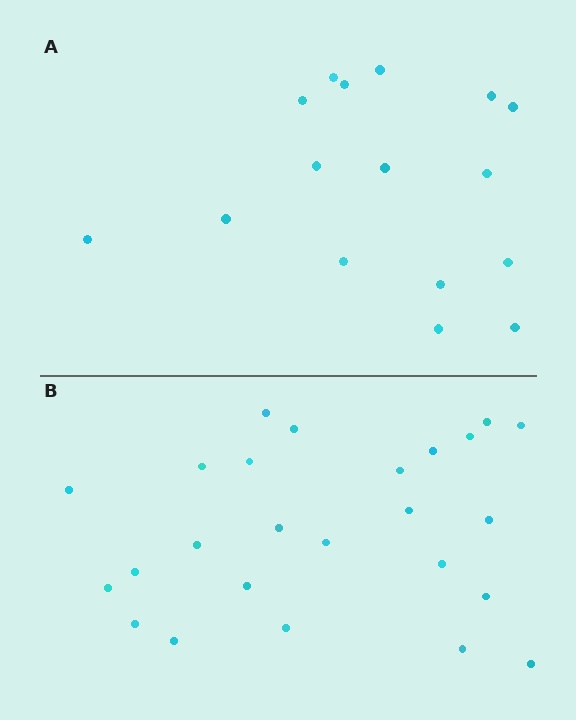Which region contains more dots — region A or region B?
Region B (the bottom region) has more dots.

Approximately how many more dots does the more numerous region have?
Region B has roughly 8 or so more dots than region A.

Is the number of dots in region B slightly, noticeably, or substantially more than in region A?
Region B has substantially more. The ratio is roughly 1.6 to 1.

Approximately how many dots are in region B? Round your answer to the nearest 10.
About 20 dots. (The exact count is 25, which rounds to 20.)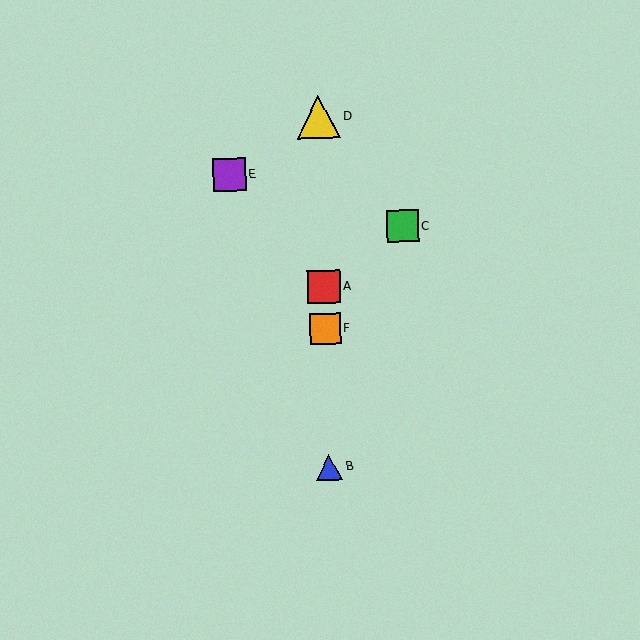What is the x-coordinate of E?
Object E is at x≈229.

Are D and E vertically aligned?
No, D is at x≈318 and E is at x≈229.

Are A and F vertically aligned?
Yes, both are at x≈324.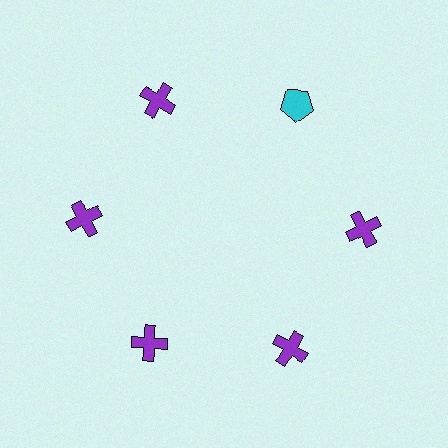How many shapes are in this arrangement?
There are 6 shapes arranged in a ring pattern.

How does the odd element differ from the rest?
It differs in both color (cyan instead of purple) and shape (pentagon instead of cross).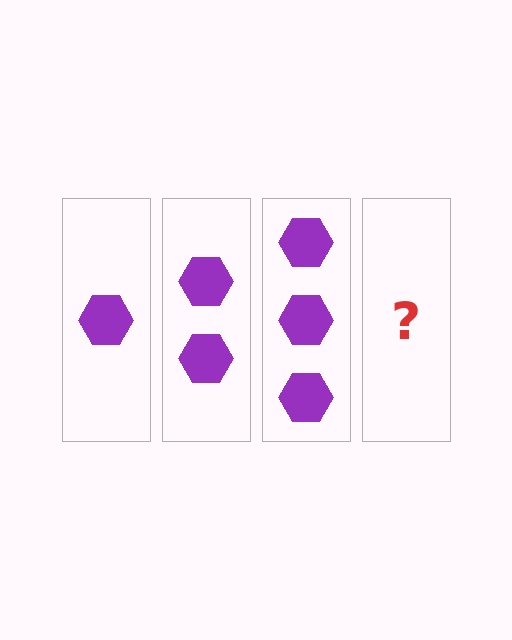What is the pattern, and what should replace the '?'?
The pattern is that each step adds one more hexagon. The '?' should be 4 hexagons.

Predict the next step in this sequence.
The next step is 4 hexagons.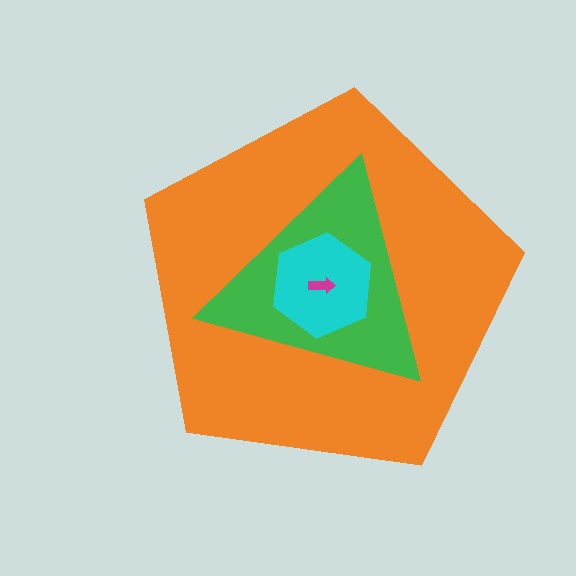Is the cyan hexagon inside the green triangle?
Yes.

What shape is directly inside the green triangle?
The cyan hexagon.